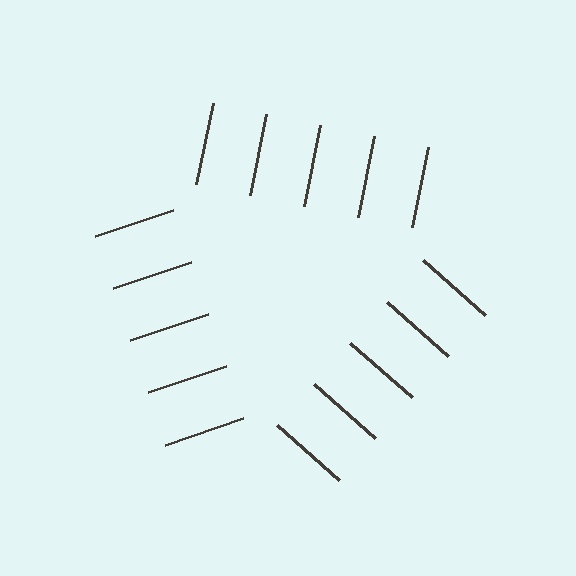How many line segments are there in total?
15 — 5 along each of the 3 edges.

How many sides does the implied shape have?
3 sides — the line-ends trace a triangle.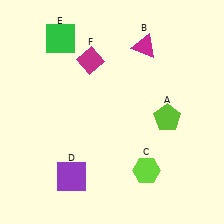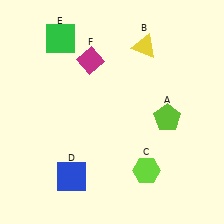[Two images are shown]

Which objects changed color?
B changed from magenta to yellow. D changed from purple to blue.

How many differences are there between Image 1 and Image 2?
There are 2 differences between the two images.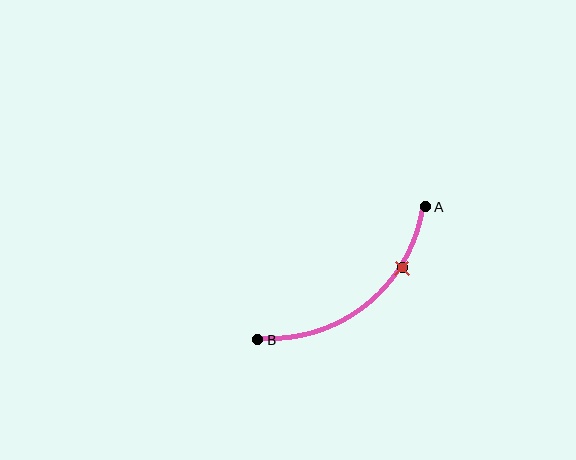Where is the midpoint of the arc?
The arc midpoint is the point on the curve farthest from the straight line joining A and B. It sits below and to the right of that line.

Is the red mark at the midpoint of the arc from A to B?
No. The red mark lies on the arc but is closer to endpoint A. The arc midpoint would be at the point on the curve equidistant along the arc from both A and B.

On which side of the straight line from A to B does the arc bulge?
The arc bulges below and to the right of the straight line connecting A and B.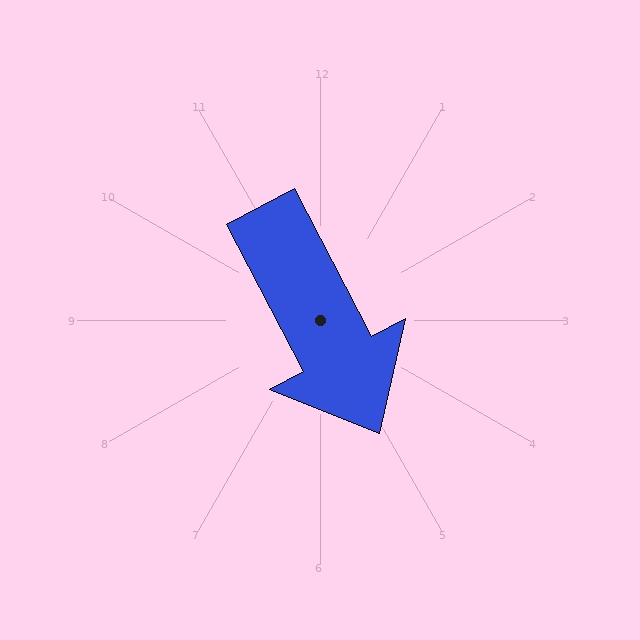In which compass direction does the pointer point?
Southeast.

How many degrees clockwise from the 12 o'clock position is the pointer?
Approximately 152 degrees.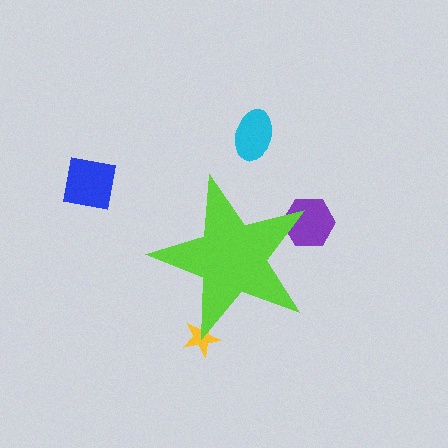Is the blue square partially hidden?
No, the blue square is fully visible.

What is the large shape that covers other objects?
A lime star.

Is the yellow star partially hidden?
Yes, the yellow star is partially hidden behind the lime star.